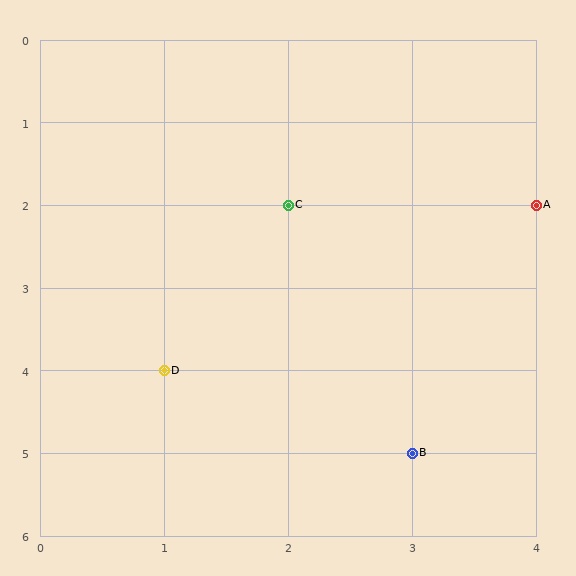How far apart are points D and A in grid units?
Points D and A are 3 columns and 2 rows apart (about 3.6 grid units diagonally).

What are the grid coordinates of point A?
Point A is at grid coordinates (4, 2).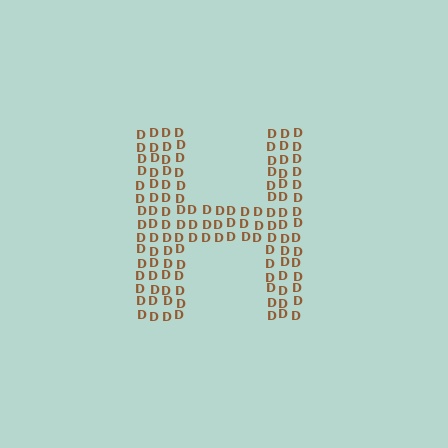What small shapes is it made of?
It is made of small letter D's.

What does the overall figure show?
The overall figure shows the letter H.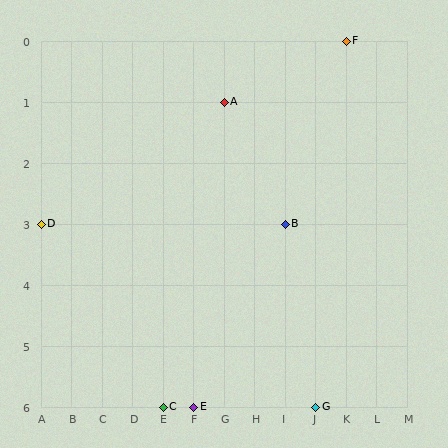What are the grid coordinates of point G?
Point G is at grid coordinates (J, 6).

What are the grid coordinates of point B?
Point B is at grid coordinates (I, 3).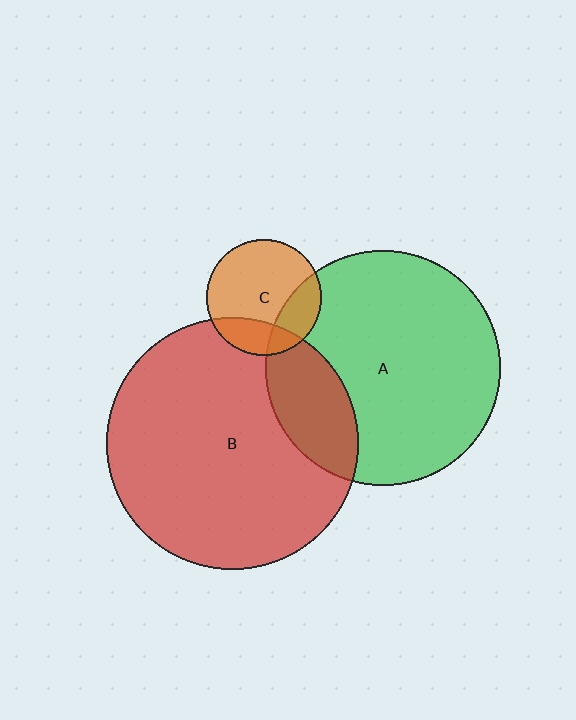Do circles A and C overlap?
Yes.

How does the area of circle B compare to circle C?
Approximately 4.8 times.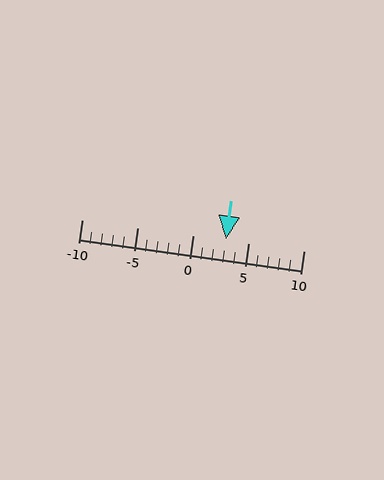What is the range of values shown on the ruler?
The ruler shows values from -10 to 10.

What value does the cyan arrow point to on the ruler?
The cyan arrow points to approximately 3.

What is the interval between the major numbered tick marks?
The major tick marks are spaced 5 units apart.